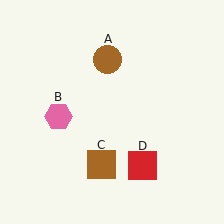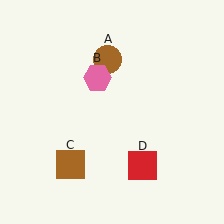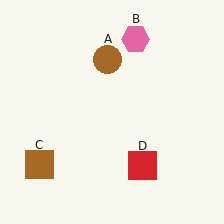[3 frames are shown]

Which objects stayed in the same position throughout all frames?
Brown circle (object A) and red square (object D) remained stationary.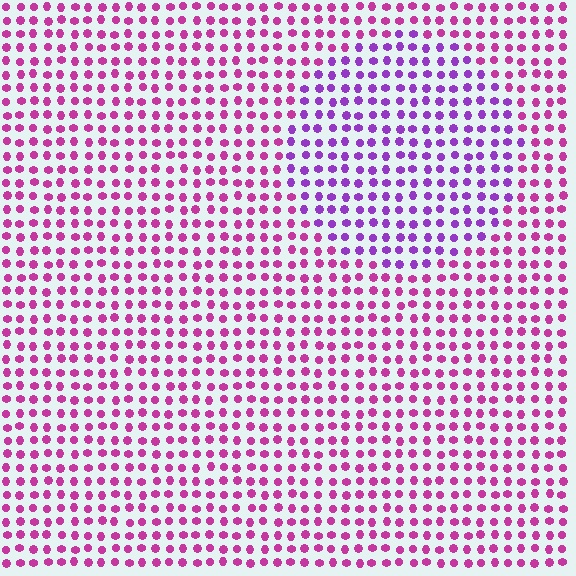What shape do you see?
I see a circle.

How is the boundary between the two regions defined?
The boundary is defined purely by a slight shift in hue (about 36 degrees). Spacing, size, and orientation are identical on both sides.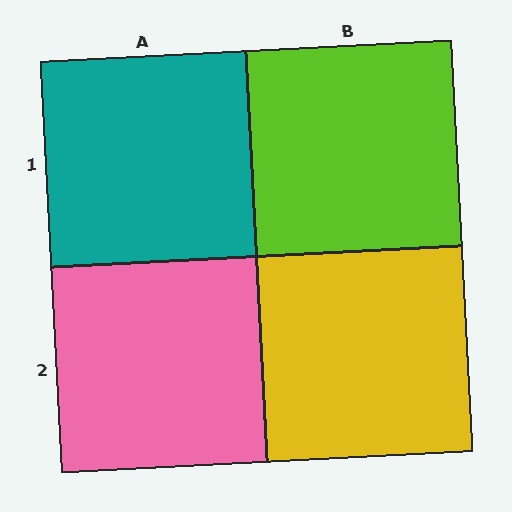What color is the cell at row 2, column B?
Yellow.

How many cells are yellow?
1 cell is yellow.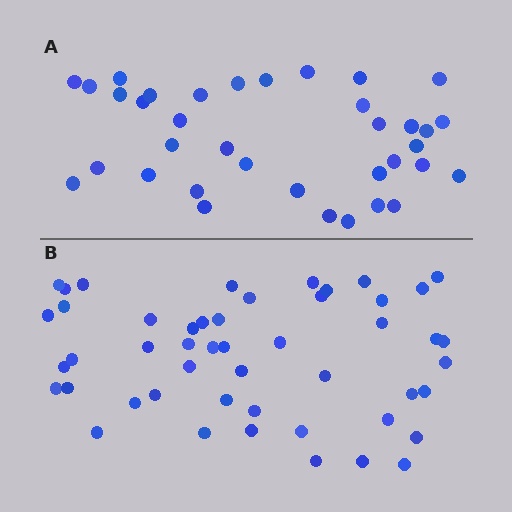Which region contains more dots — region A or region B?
Region B (the bottom region) has more dots.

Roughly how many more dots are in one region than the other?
Region B has approximately 15 more dots than region A.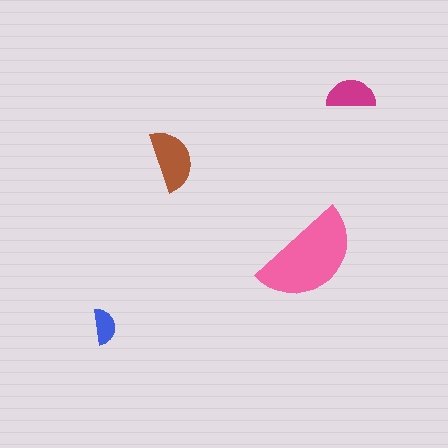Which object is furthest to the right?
The magenta semicircle is rightmost.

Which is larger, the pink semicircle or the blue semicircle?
The pink one.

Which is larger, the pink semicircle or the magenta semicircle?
The pink one.